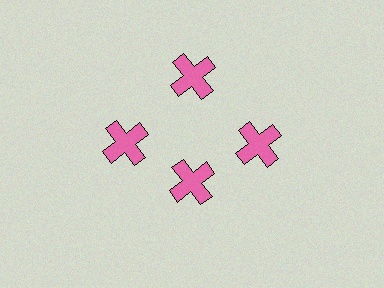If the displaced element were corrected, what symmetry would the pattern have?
It would have 4-fold rotational symmetry — the pattern would map onto itself every 90 degrees.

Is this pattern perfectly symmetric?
No. The 4 pink crosses are arranged in a ring, but one element near the 6 o'clock position is pulled inward toward the center, breaking the 4-fold rotational symmetry.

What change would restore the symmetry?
The symmetry would be restored by moving it outward, back onto the ring so that all 4 crosses sit at equal angles and equal distance from the center.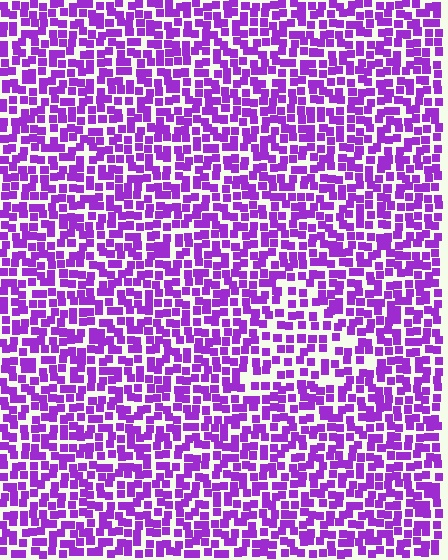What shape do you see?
I see a triangle.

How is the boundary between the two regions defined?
The boundary is defined by a change in element density (approximately 1.5x ratio). All elements are the same color, size, and shape.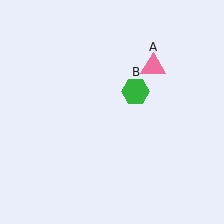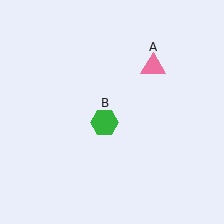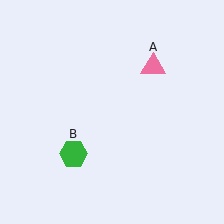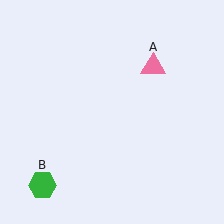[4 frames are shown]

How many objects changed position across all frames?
1 object changed position: green hexagon (object B).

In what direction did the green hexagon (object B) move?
The green hexagon (object B) moved down and to the left.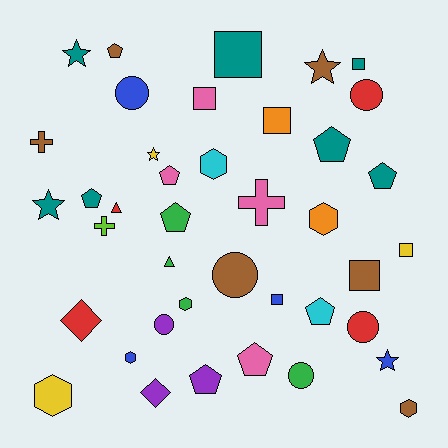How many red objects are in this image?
There are 4 red objects.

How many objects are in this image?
There are 40 objects.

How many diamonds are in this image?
There are 2 diamonds.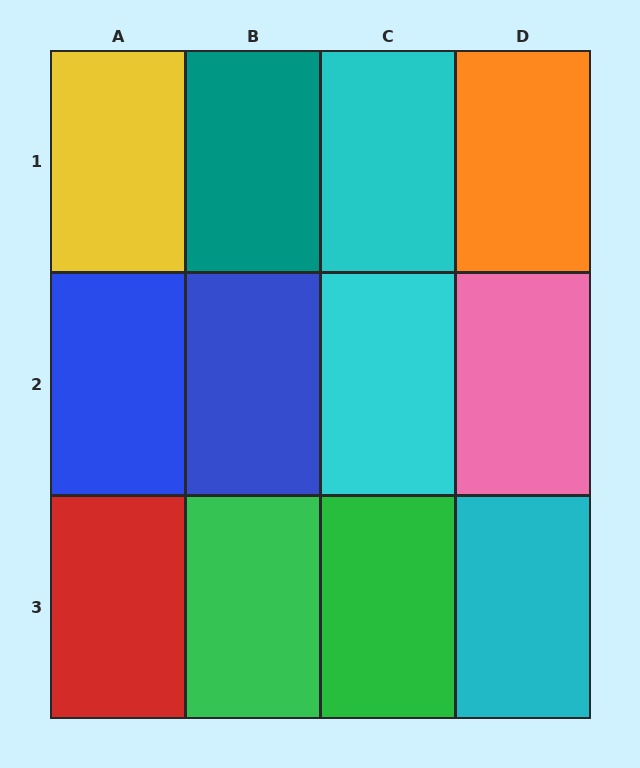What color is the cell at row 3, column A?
Red.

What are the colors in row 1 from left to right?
Yellow, teal, cyan, orange.